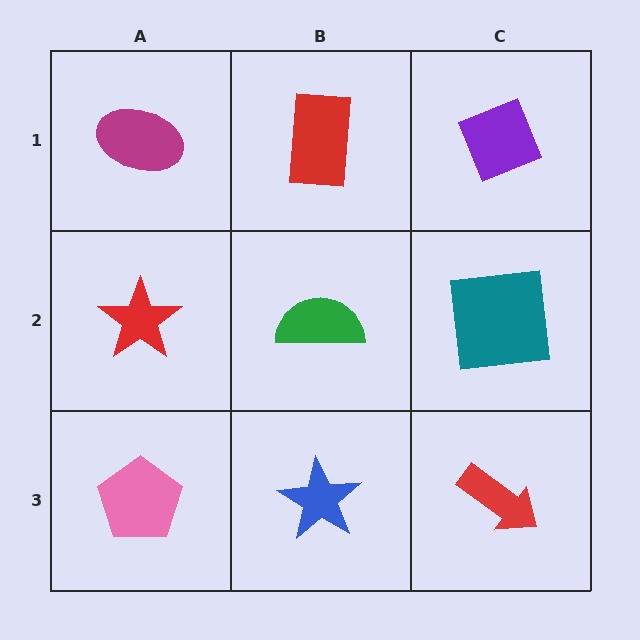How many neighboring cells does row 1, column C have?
2.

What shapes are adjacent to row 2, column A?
A magenta ellipse (row 1, column A), a pink pentagon (row 3, column A), a green semicircle (row 2, column B).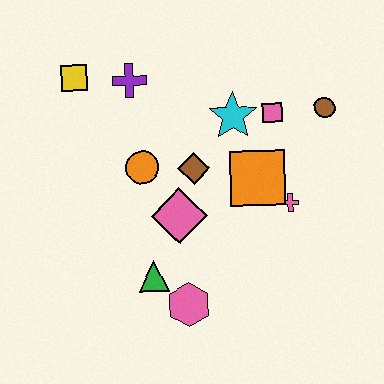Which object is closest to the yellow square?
The purple cross is closest to the yellow square.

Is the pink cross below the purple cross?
Yes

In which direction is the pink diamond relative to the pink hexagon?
The pink diamond is above the pink hexagon.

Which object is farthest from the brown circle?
The yellow square is farthest from the brown circle.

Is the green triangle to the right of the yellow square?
Yes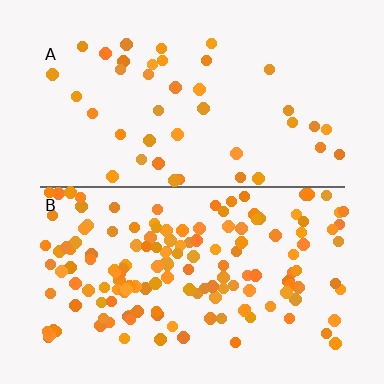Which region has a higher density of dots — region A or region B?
B (the bottom).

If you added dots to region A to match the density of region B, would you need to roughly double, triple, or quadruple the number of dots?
Approximately quadruple.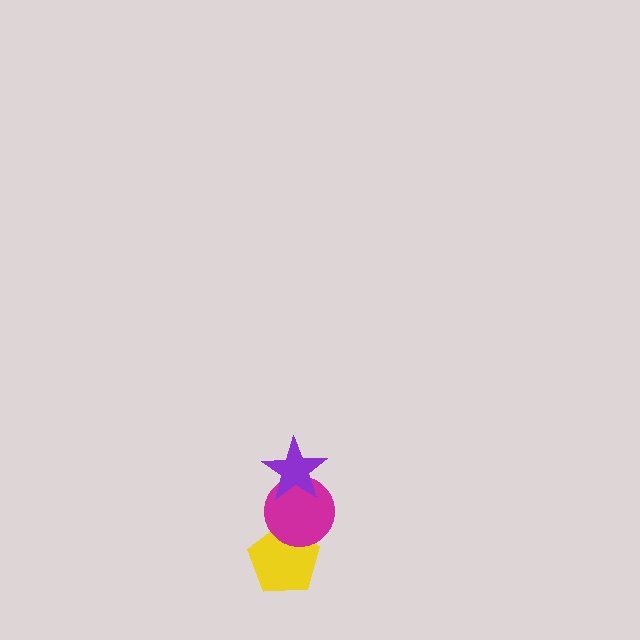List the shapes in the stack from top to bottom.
From top to bottom: the purple star, the magenta circle, the yellow pentagon.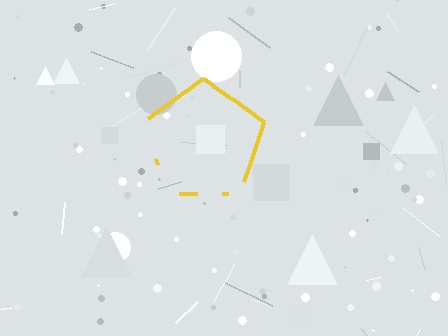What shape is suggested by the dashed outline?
The dashed outline suggests a pentagon.